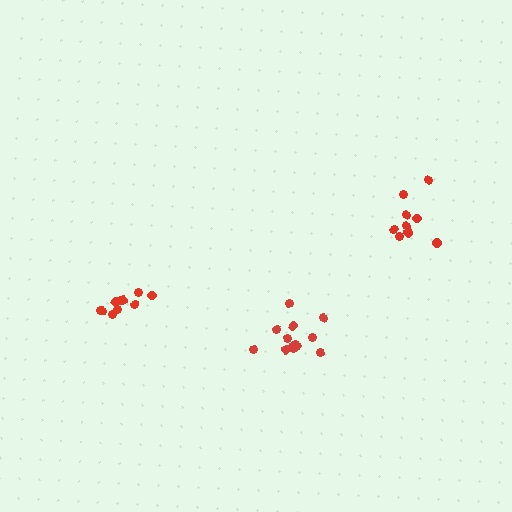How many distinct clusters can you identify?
There are 3 distinct clusters.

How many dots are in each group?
Group 1: 13 dots, Group 2: 9 dots, Group 3: 10 dots (32 total).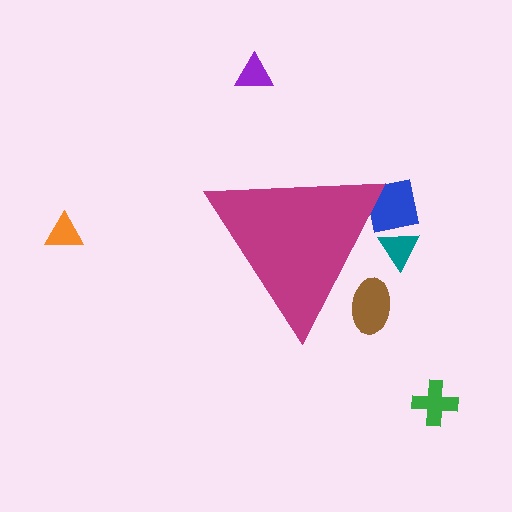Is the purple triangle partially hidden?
No, the purple triangle is fully visible.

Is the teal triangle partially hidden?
Yes, the teal triangle is partially hidden behind the magenta triangle.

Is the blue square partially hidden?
Yes, the blue square is partially hidden behind the magenta triangle.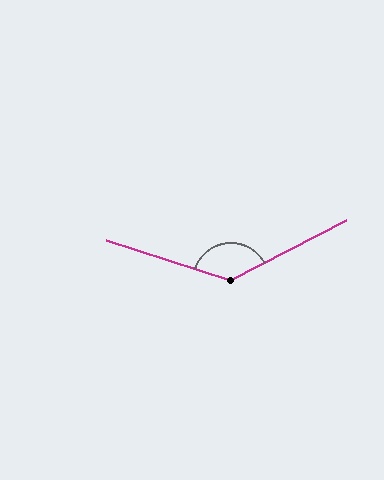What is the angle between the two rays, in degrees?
Approximately 134 degrees.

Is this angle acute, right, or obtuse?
It is obtuse.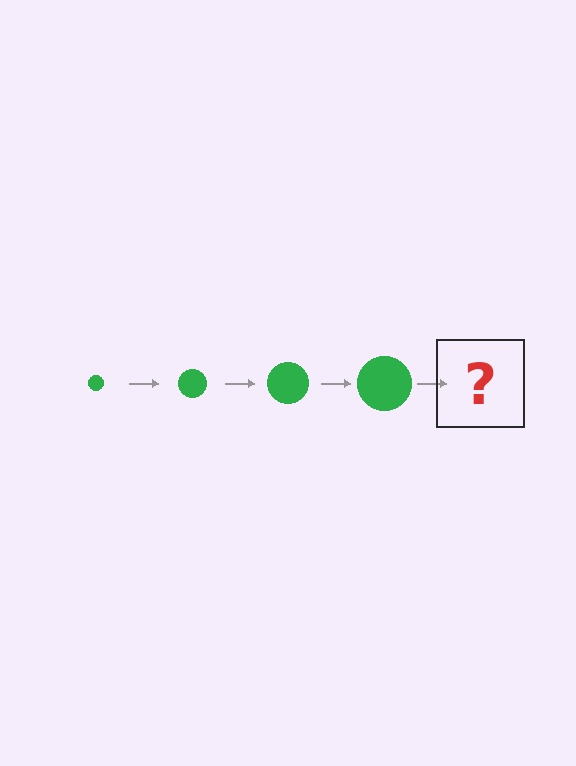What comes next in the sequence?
The next element should be a green circle, larger than the previous one.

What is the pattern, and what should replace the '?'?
The pattern is that the circle gets progressively larger each step. The '?' should be a green circle, larger than the previous one.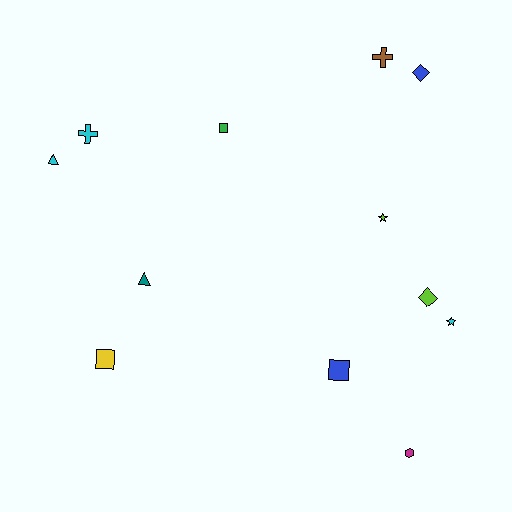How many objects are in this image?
There are 12 objects.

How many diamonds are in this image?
There are 2 diamonds.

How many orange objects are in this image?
There are no orange objects.